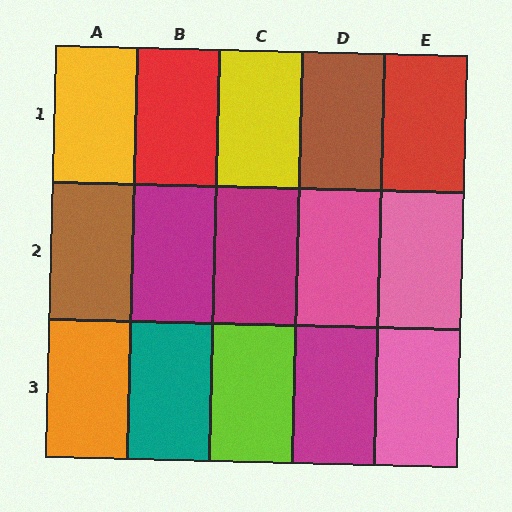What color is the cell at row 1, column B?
Red.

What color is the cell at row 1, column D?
Brown.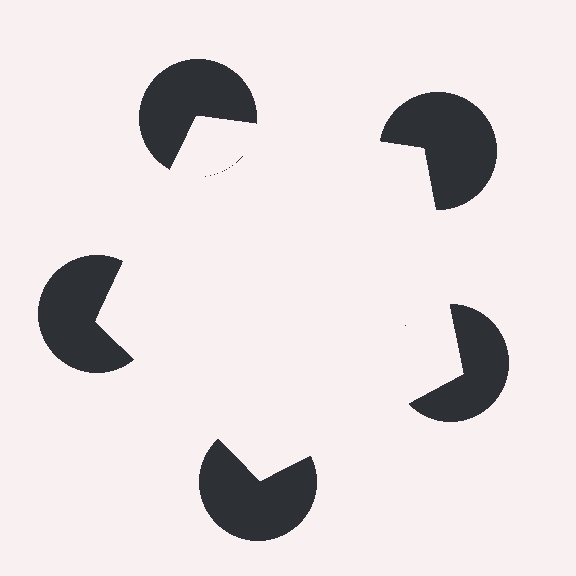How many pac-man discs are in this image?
There are 5 — one at each vertex of the illusory pentagon.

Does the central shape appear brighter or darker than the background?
It typically appears slightly brighter than the background, even though no actual brightness change is drawn.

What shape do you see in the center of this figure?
An illusory pentagon — its edges are inferred from the aligned wedge cuts in the pac-man discs, not physically drawn.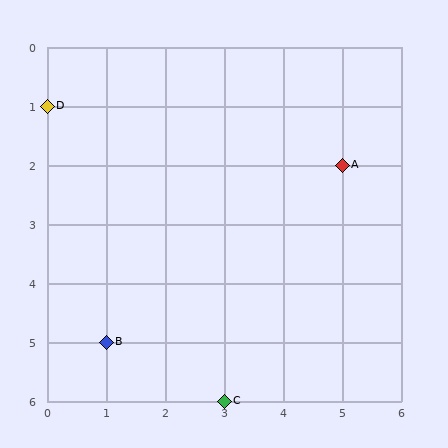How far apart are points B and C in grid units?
Points B and C are 2 columns and 1 row apart (about 2.2 grid units diagonally).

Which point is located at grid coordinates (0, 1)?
Point D is at (0, 1).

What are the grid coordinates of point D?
Point D is at grid coordinates (0, 1).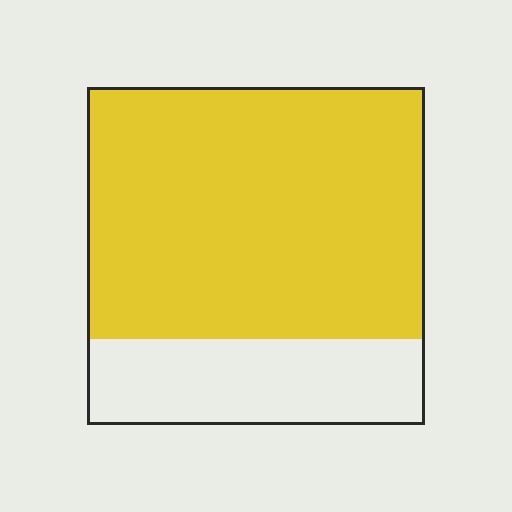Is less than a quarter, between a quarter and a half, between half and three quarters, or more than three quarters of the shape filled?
Between half and three quarters.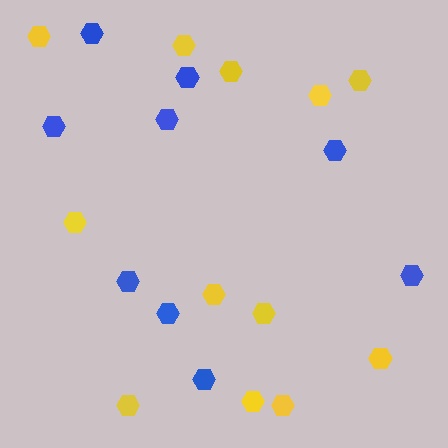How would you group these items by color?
There are 2 groups: one group of yellow hexagons (12) and one group of blue hexagons (9).